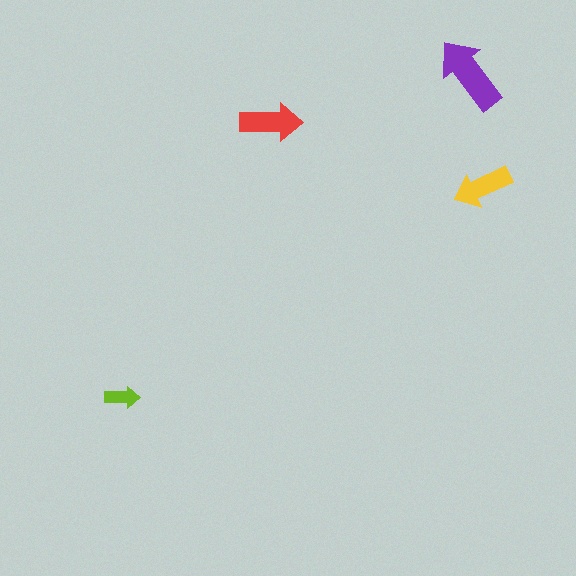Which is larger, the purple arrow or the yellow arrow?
The purple one.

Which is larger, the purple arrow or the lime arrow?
The purple one.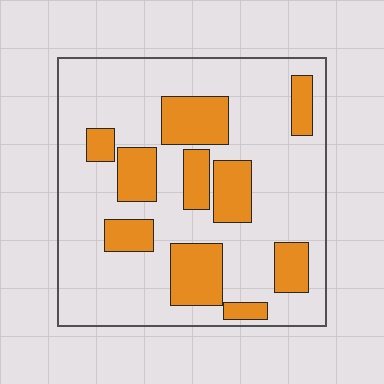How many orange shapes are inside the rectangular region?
10.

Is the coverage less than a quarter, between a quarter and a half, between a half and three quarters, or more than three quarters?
Between a quarter and a half.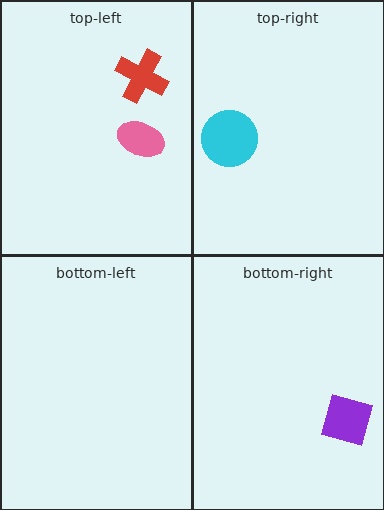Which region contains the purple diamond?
The bottom-right region.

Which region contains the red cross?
The top-left region.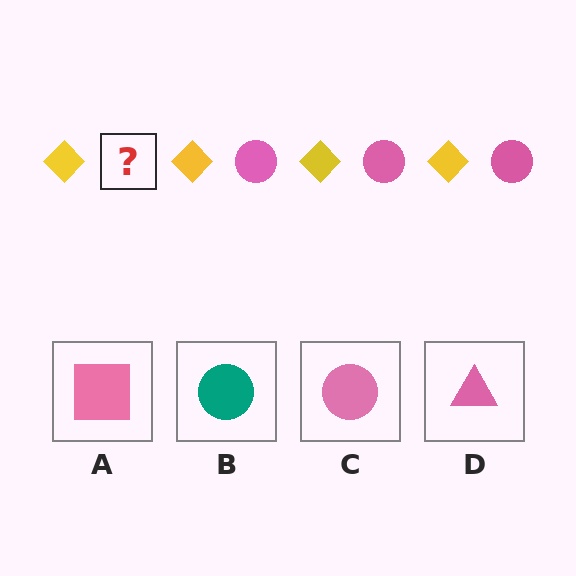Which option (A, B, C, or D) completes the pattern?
C.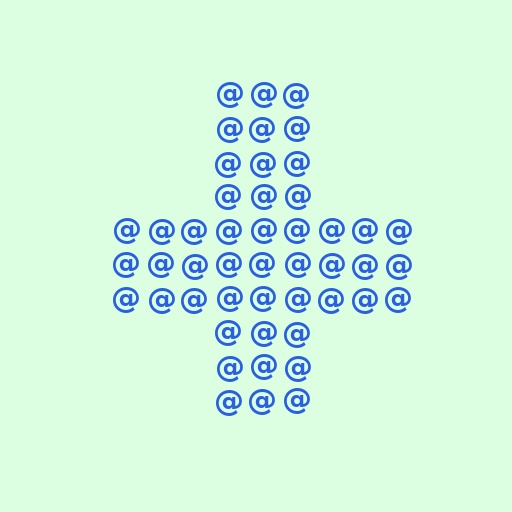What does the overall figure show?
The overall figure shows a cross.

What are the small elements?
The small elements are at signs.